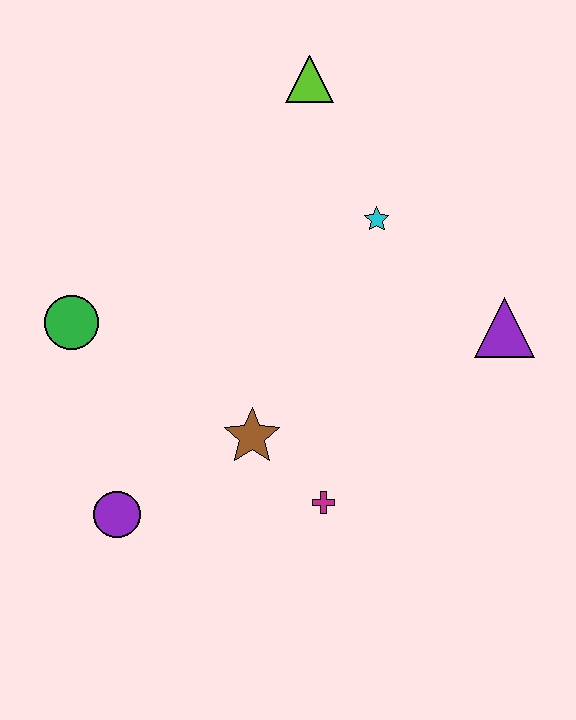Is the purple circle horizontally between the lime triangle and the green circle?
Yes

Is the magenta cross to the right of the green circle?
Yes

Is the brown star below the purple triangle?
Yes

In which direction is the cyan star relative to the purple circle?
The cyan star is above the purple circle.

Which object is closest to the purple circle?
The brown star is closest to the purple circle.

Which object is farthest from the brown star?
The lime triangle is farthest from the brown star.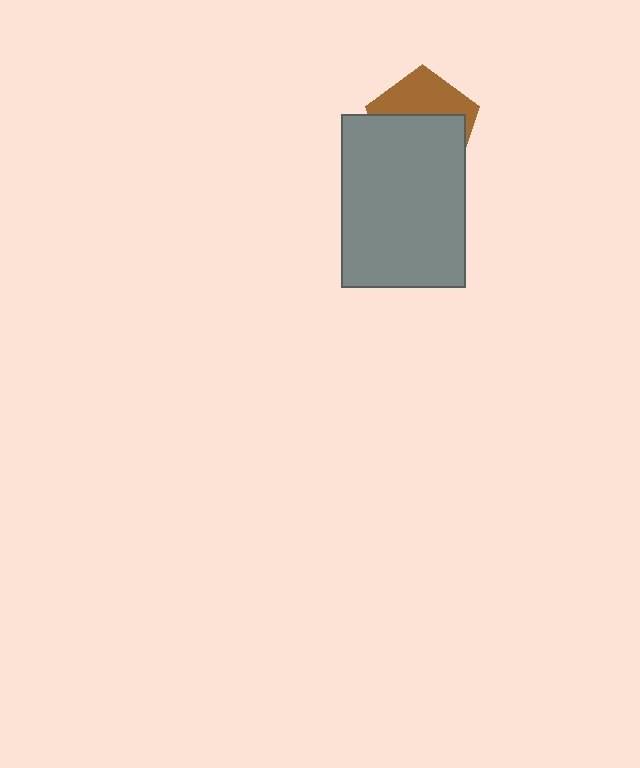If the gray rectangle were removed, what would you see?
You would see the complete brown pentagon.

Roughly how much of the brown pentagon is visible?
A small part of it is visible (roughly 40%).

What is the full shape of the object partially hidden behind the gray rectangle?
The partially hidden object is a brown pentagon.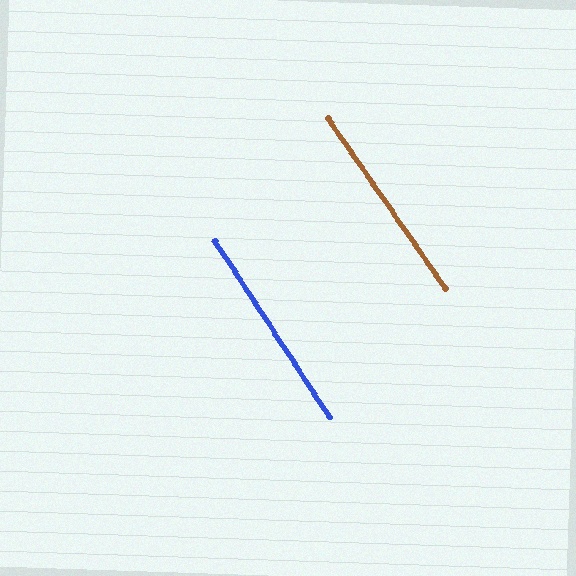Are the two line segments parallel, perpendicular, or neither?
Parallel — their directions differ by only 1.3°.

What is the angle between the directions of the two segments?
Approximately 1 degree.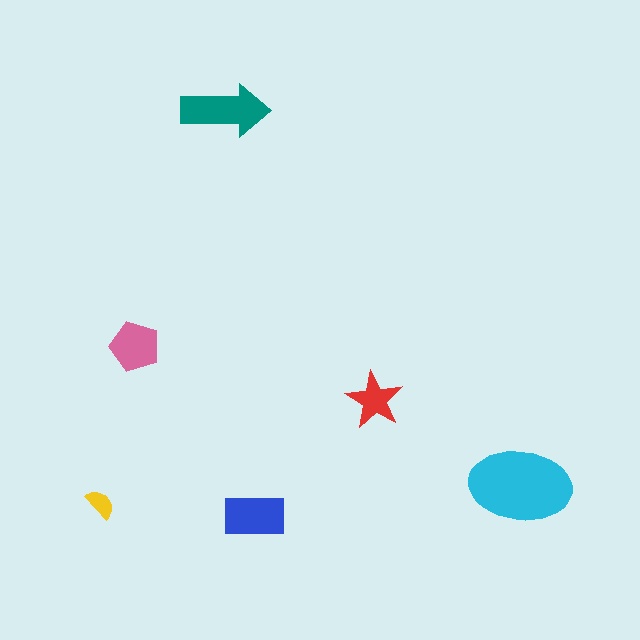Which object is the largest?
The cyan ellipse.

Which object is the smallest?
The yellow semicircle.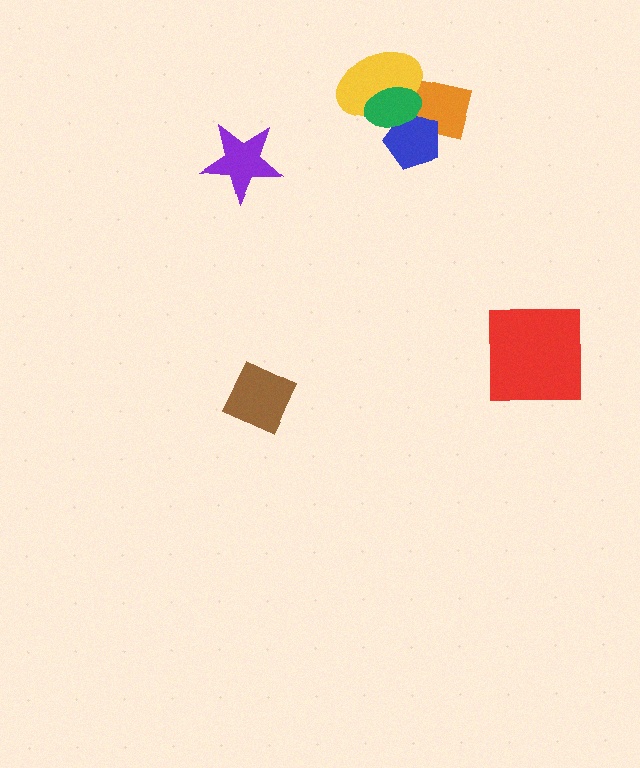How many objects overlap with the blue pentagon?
3 objects overlap with the blue pentagon.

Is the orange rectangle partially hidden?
Yes, it is partially covered by another shape.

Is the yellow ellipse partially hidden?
Yes, it is partially covered by another shape.